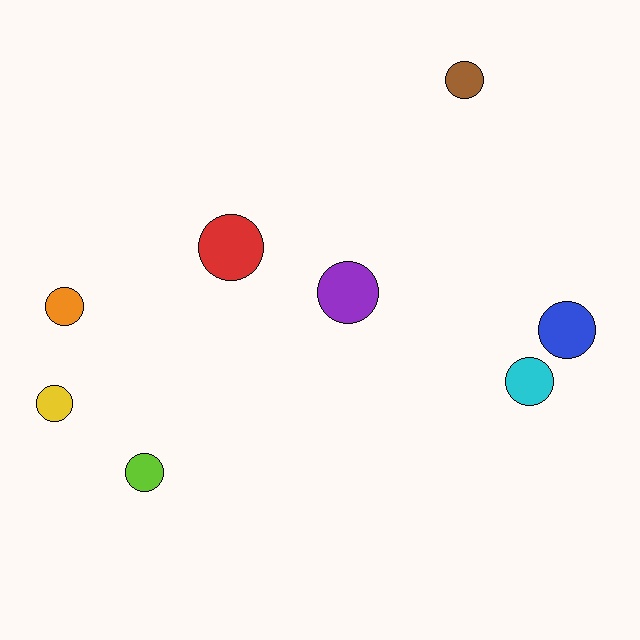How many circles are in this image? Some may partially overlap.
There are 8 circles.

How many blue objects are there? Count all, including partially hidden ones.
There is 1 blue object.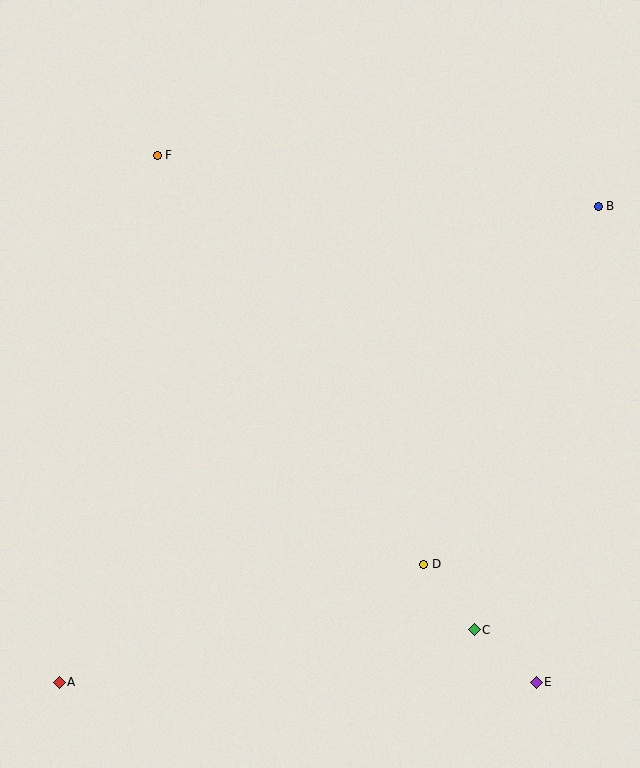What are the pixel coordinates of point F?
Point F is at (157, 155).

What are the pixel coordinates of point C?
Point C is at (474, 630).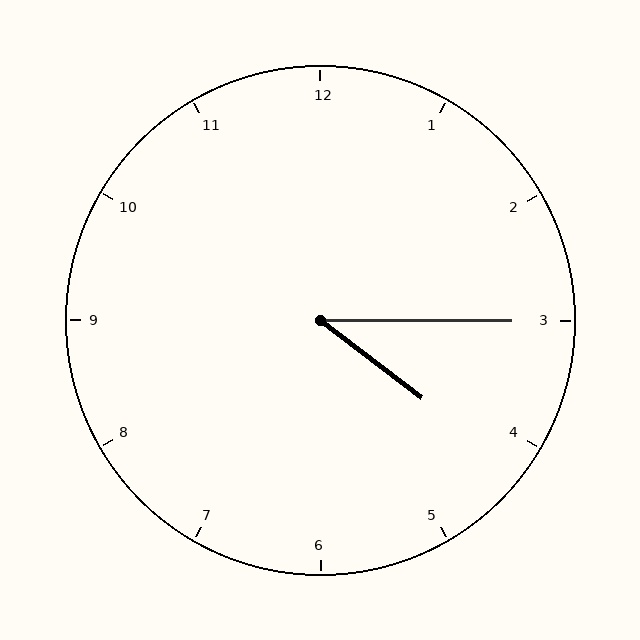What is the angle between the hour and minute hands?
Approximately 38 degrees.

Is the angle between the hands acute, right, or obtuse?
It is acute.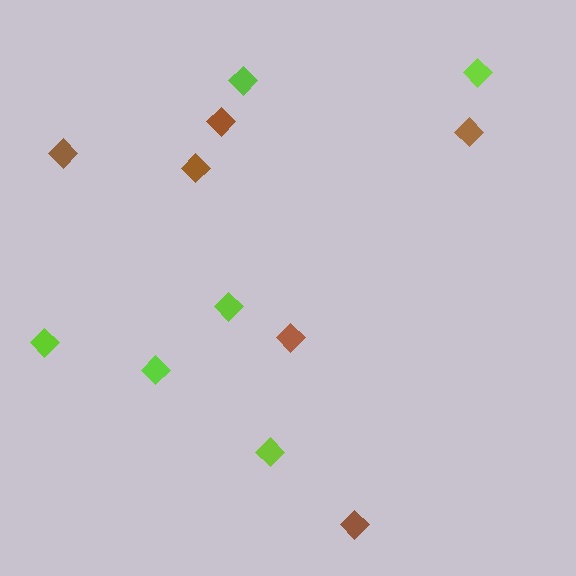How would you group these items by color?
There are 2 groups: one group of lime diamonds (6) and one group of brown diamonds (6).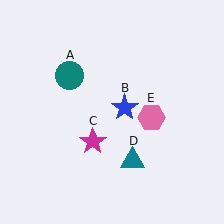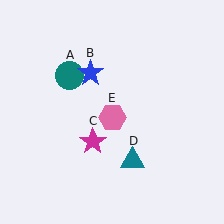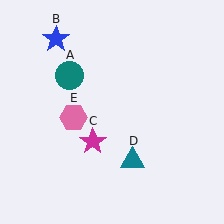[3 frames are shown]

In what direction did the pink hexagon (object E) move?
The pink hexagon (object E) moved left.